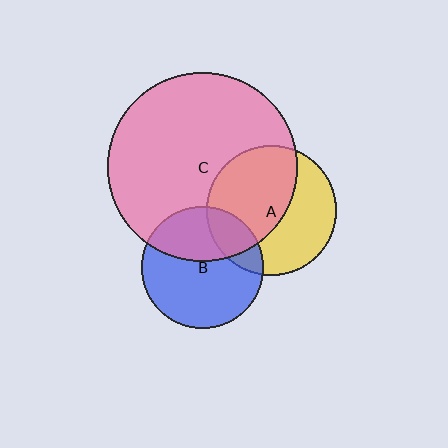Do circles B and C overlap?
Yes.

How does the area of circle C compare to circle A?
Approximately 2.1 times.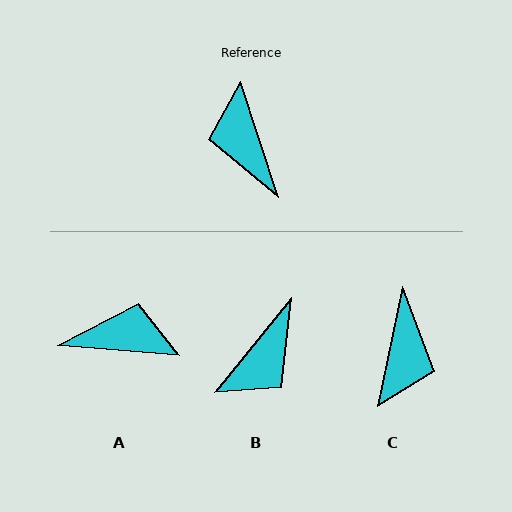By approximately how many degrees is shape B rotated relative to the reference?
Approximately 123 degrees counter-clockwise.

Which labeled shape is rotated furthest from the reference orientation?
C, about 150 degrees away.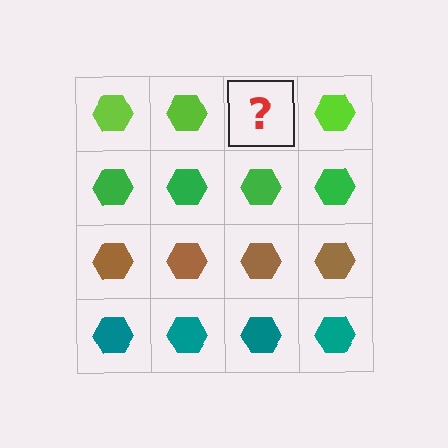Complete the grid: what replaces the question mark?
The question mark should be replaced with a lime hexagon.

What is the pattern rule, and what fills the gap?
The rule is that each row has a consistent color. The gap should be filled with a lime hexagon.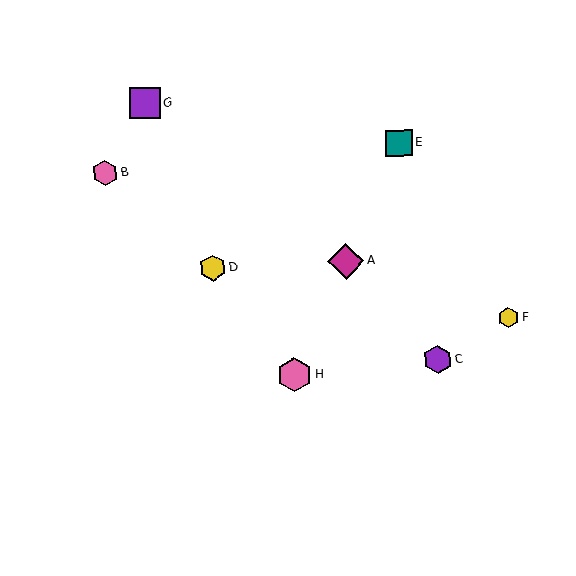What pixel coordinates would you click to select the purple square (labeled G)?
Click at (145, 103) to select the purple square G.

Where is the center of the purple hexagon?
The center of the purple hexagon is at (438, 360).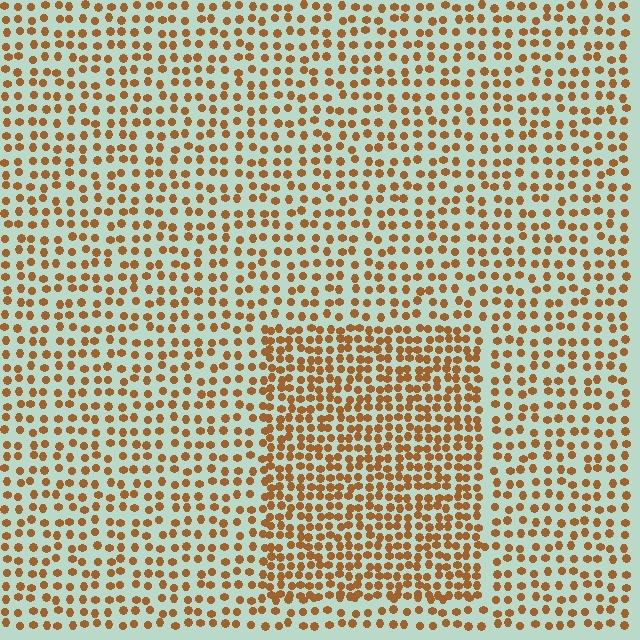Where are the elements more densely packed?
The elements are more densely packed inside the rectangle boundary.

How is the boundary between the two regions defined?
The boundary is defined by a change in element density (approximately 1.7x ratio). All elements are the same color, size, and shape.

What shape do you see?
I see a rectangle.